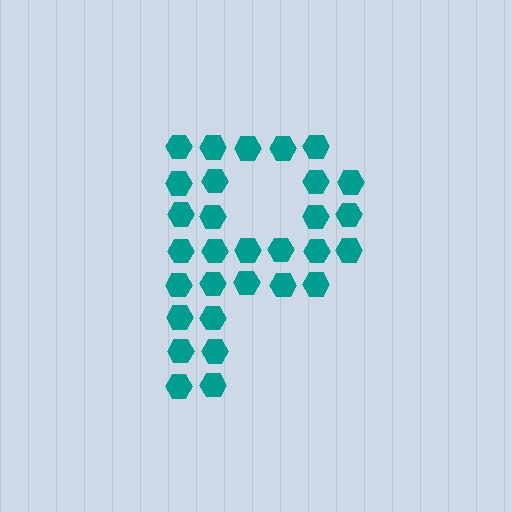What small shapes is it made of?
It is made of small hexagons.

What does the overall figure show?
The overall figure shows the letter P.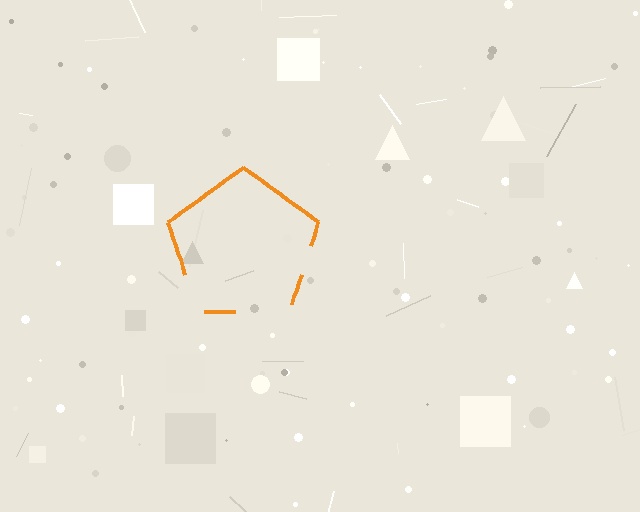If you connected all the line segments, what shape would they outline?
They would outline a pentagon.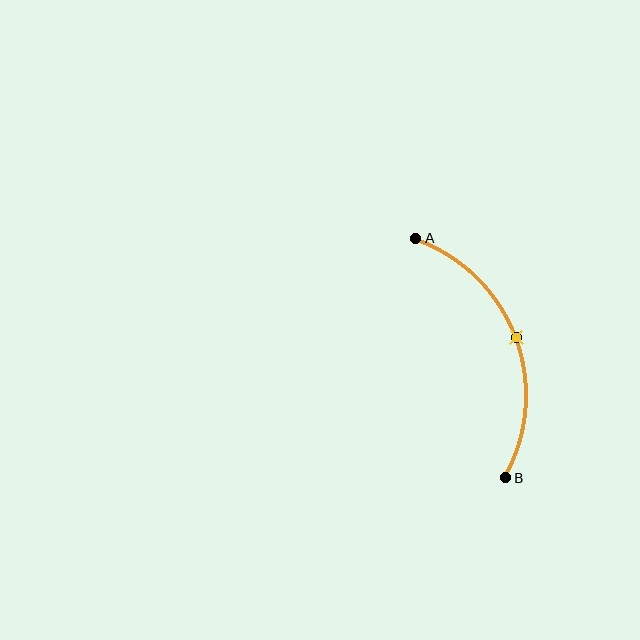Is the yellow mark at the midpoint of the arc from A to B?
Yes. The yellow mark lies on the arc at equal arc-length from both A and B — it is the arc midpoint.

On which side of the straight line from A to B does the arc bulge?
The arc bulges to the right of the straight line connecting A and B.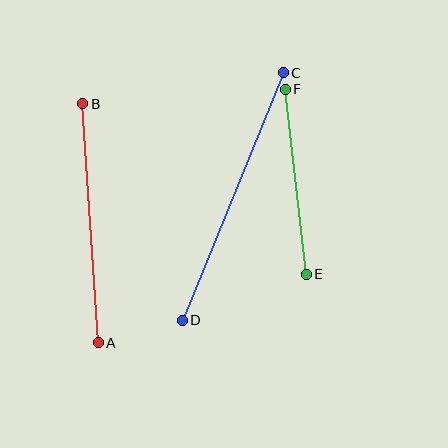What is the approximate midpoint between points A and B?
The midpoint is at approximately (90, 223) pixels.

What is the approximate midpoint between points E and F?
The midpoint is at approximately (296, 182) pixels.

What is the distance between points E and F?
The distance is approximately 186 pixels.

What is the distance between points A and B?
The distance is approximately 240 pixels.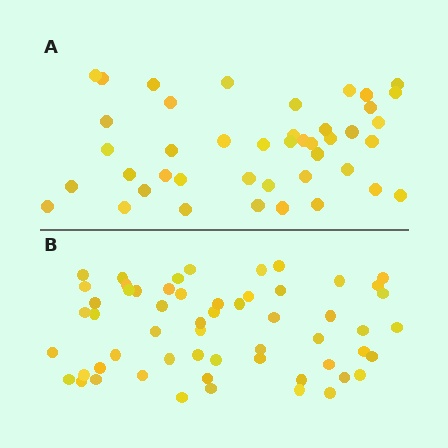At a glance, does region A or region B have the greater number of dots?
Region B (the bottom region) has more dots.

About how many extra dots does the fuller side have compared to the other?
Region B has approximately 15 more dots than region A.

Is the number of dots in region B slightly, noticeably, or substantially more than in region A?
Region B has noticeably more, but not dramatically so. The ratio is roughly 1.3 to 1.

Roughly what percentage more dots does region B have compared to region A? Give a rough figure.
About 35% more.